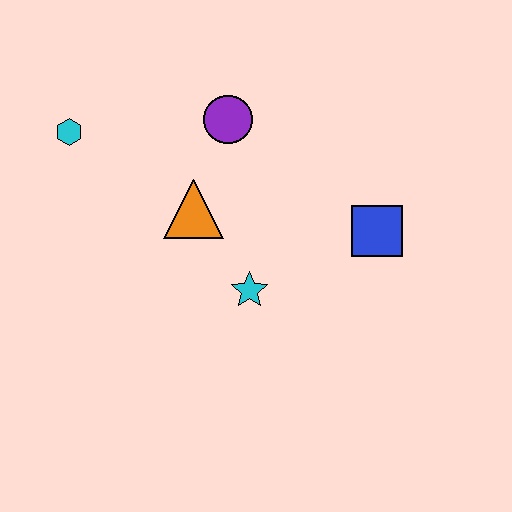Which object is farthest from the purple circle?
The blue square is farthest from the purple circle.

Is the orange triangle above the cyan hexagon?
No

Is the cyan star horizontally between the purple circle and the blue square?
Yes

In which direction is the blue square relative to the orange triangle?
The blue square is to the right of the orange triangle.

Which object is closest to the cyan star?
The orange triangle is closest to the cyan star.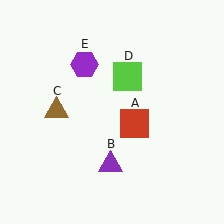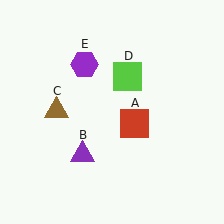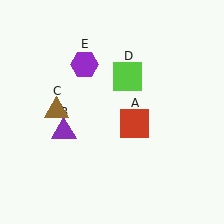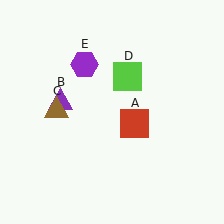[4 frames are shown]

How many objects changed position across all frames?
1 object changed position: purple triangle (object B).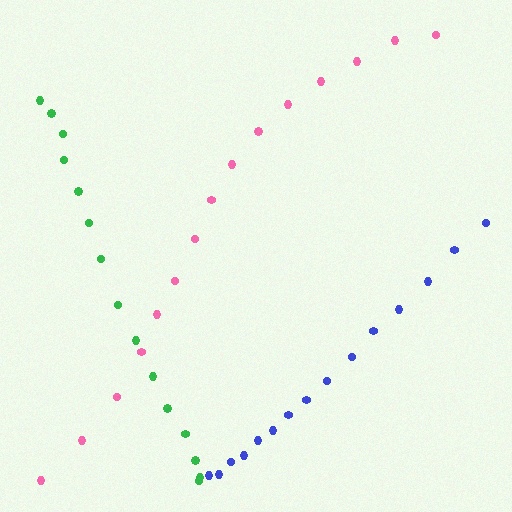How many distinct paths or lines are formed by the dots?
There are 3 distinct paths.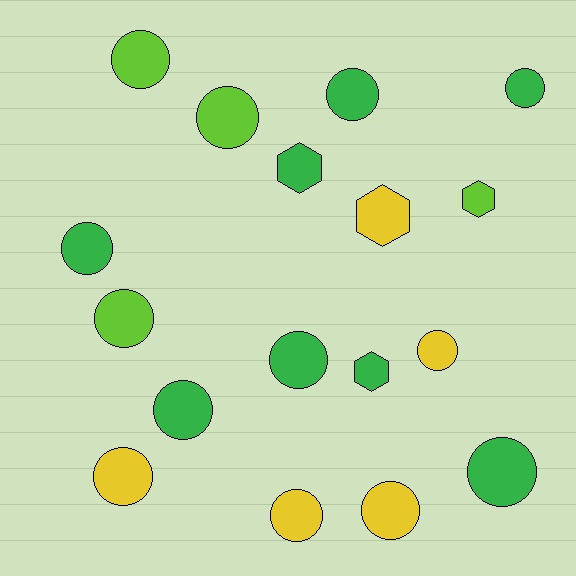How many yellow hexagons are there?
There is 1 yellow hexagon.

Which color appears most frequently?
Green, with 8 objects.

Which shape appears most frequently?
Circle, with 13 objects.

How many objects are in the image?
There are 17 objects.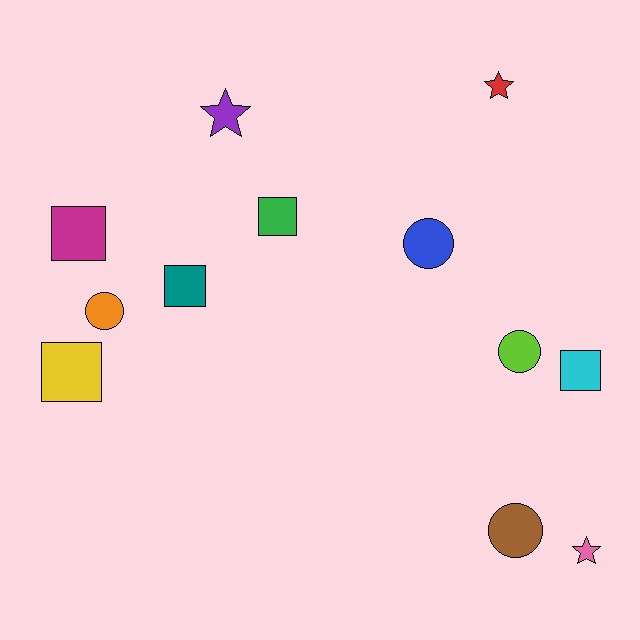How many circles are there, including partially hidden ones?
There are 4 circles.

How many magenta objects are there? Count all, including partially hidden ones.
There is 1 magenta object.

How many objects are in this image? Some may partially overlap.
There are 12 objects.